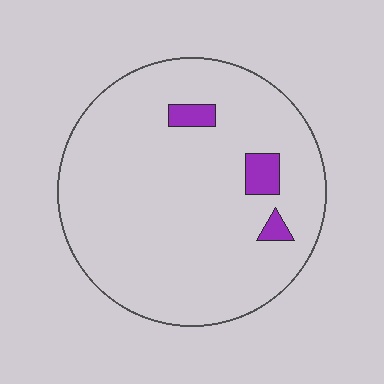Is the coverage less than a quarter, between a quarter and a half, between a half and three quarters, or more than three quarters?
Less than a quarter.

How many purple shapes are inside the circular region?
3.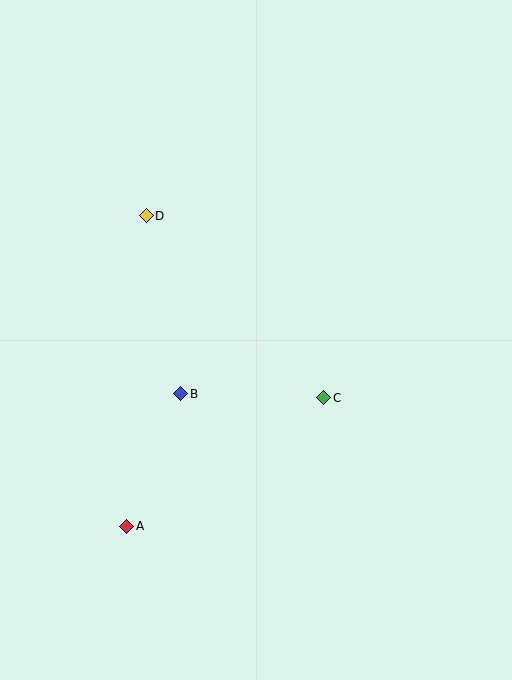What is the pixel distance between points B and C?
The distance between B and C is 143 pixels.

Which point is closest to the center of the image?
Point C at (324, 398) is closest to the center.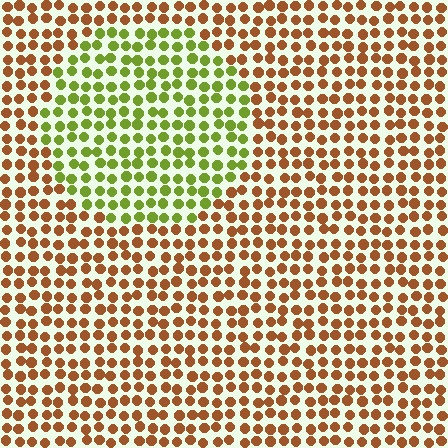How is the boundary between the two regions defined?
The boundary is defined purely by a slight shift in hue (about 62 degrees). Spacing, size, and orientation are identical on both sides.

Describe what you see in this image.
The image is filled with small brown elements in a uniform arrangement. A circle-shaped region is visible where the elements are tinted to a slightly different hue, forming a subtle color boundary.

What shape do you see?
I see a circle.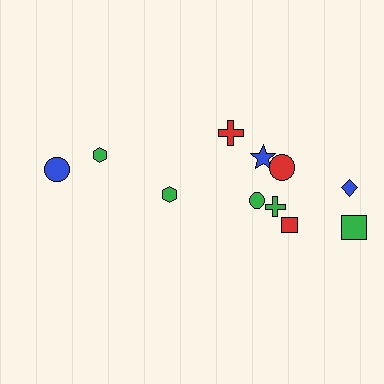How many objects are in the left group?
There are 3 objects.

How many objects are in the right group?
There are 8 objects.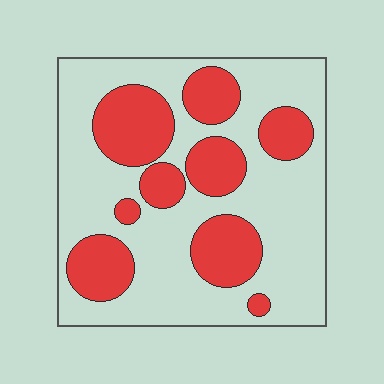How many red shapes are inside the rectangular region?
9.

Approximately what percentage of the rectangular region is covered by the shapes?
Approximately 35%.